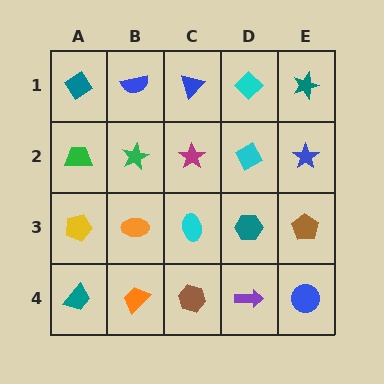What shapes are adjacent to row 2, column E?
A teal star (row 1, column E), a brown pentagon (row 3, column E), a cyan diamond (row 2, column D).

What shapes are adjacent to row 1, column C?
A magenta star (row 2, column C), a blue semicircle (row 1, column B), a cyan diamond (row 1, column D).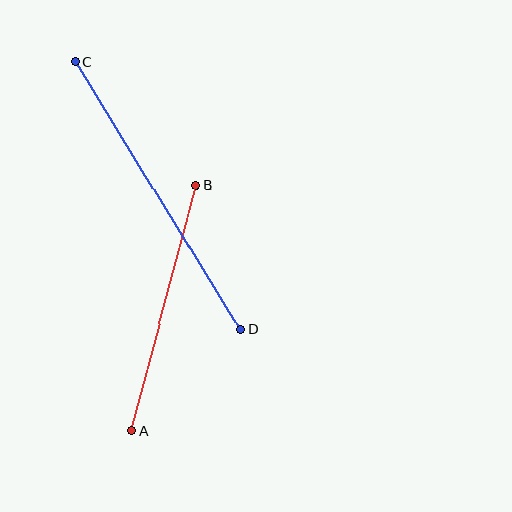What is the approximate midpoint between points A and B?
The midpoint is at approximately (164, 308) pixels.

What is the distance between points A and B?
The distance is approximately 253 pixels.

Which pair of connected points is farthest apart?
Points C and D are farthest apart.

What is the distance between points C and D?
The distance is approximately 314 pixels.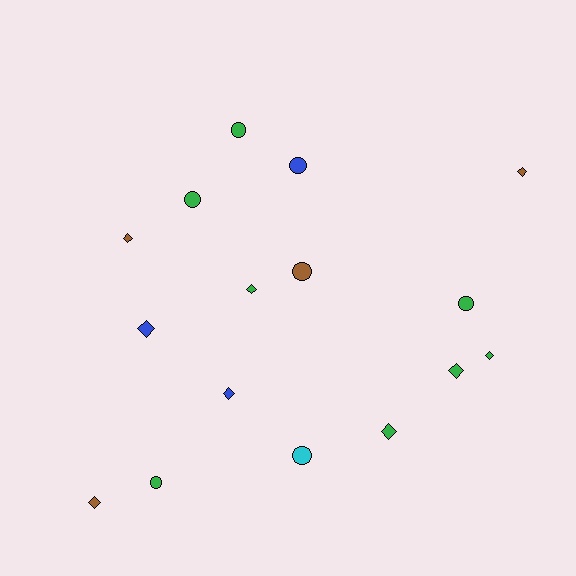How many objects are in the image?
There are 16 objects.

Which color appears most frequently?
Green, with 8 objects.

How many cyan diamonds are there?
There are no cyan diamonds.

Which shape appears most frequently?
Diamond, with 9 objects.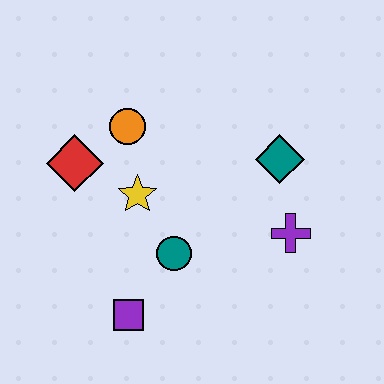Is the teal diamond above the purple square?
Yes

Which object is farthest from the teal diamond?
The purple square is farthest from the teal diamond.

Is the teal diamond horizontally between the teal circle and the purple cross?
Yes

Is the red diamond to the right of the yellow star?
No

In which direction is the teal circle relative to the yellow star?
The teal circle is below the yellow star.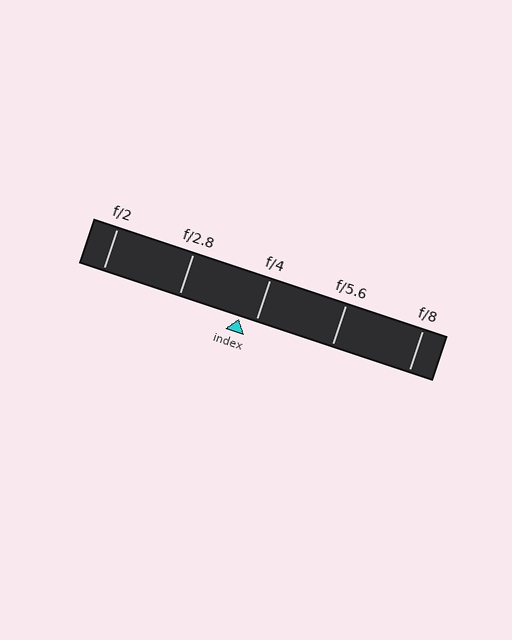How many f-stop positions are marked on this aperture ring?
There are 5 f-stop positions marked.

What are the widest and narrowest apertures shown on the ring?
The widest aperture shown is f/2 and the narrowest is f/8.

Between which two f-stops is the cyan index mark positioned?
The index mark is between f/2.8 and f/4.